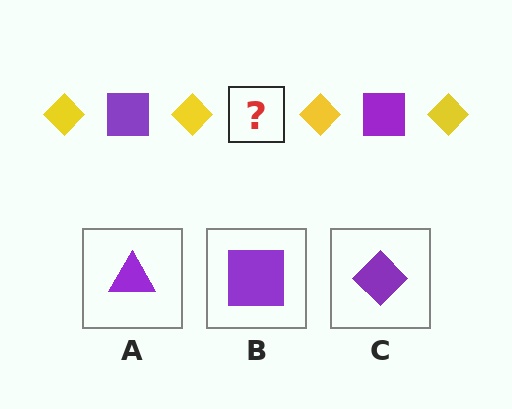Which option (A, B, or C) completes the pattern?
B.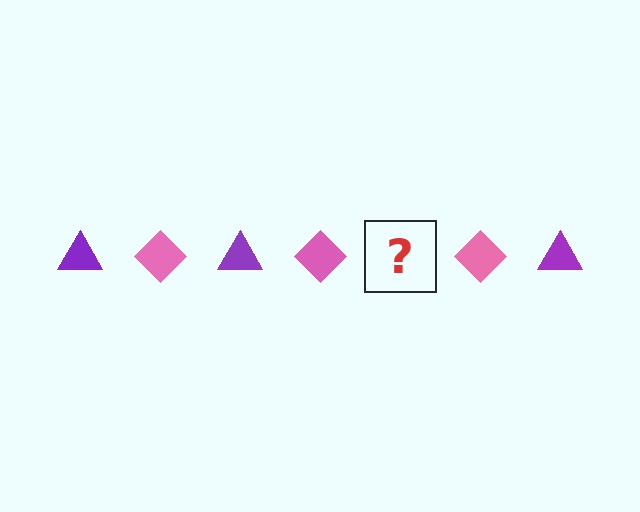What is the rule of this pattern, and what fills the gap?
The rule is that the pattern alternates between purple triangle and pink diamond. The gap should be filled with a purple triangle.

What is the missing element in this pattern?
The missing element is a purple triangle.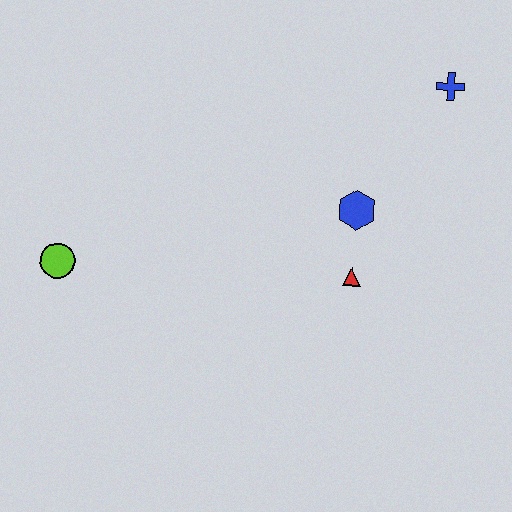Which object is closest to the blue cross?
The blue hexagon is closest to the blue cross.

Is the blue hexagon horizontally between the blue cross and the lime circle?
Yes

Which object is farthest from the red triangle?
The lime circle is farthest from the red triangle.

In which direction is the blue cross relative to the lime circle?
The blue cross is to the right of the lime circle.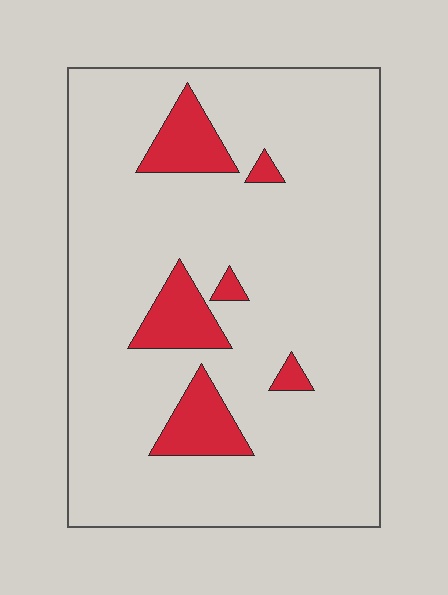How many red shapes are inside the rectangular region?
6.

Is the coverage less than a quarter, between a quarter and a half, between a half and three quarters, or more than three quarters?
Less than a quarter.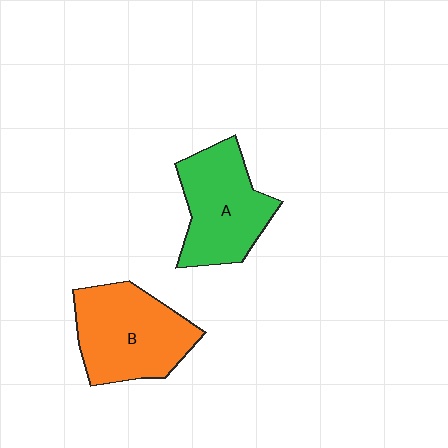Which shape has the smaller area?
Shape A (green).